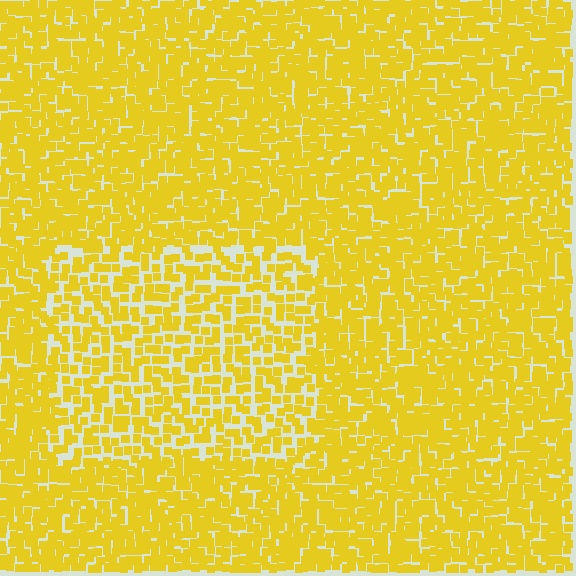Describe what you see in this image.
The image contains small yellow elements arranged at two different densities. A rectangle-shaped region is visible where the elements are less densely packed than the surrounding area.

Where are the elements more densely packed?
The elements are more densely packed outside the rectangle boundary.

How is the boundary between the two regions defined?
The boundary is defined by a change in element density (approximately 1.6x ratio). All elements are the same color, size, and shape.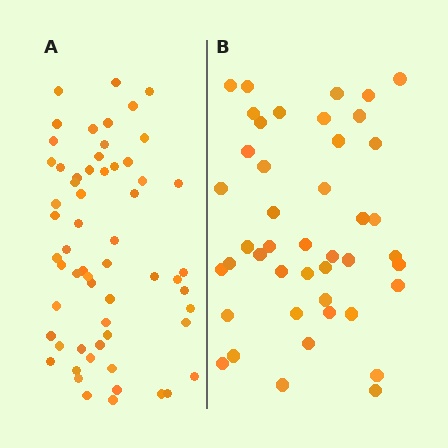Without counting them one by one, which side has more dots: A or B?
Region A (the left region) has more dots.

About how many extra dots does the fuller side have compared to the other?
Region A has approximately 15 more dots than region B.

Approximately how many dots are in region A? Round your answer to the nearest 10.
About 60 dots.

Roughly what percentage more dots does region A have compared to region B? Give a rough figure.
About 35% more.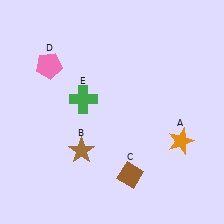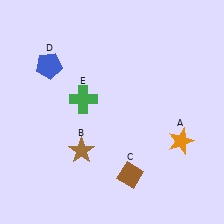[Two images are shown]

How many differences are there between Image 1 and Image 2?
There is 1 difference between the two images.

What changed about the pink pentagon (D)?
In Image 1, D is pink. In Image 2, it changed to blue.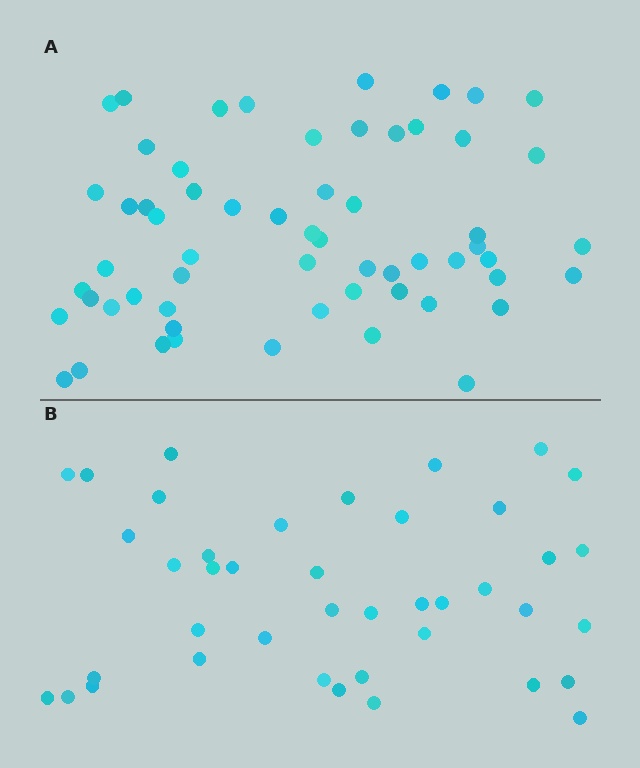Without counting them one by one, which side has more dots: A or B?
Region A (the top region) has more dots.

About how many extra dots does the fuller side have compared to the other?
Region A has approximately 20 more dots than region B.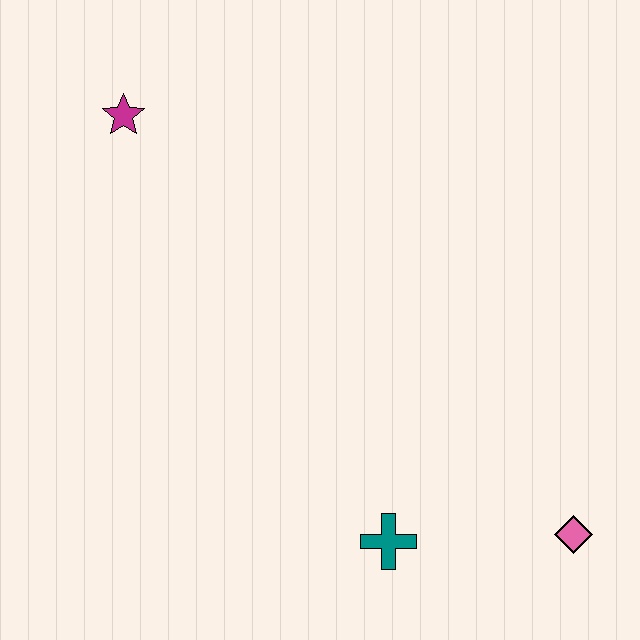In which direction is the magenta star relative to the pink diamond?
The magenta star is to the left of the pink diamond.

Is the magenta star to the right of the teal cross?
No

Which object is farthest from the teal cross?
The magenta star is farthest from the teal cross.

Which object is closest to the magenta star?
The teal cross is closest to the magenta star.